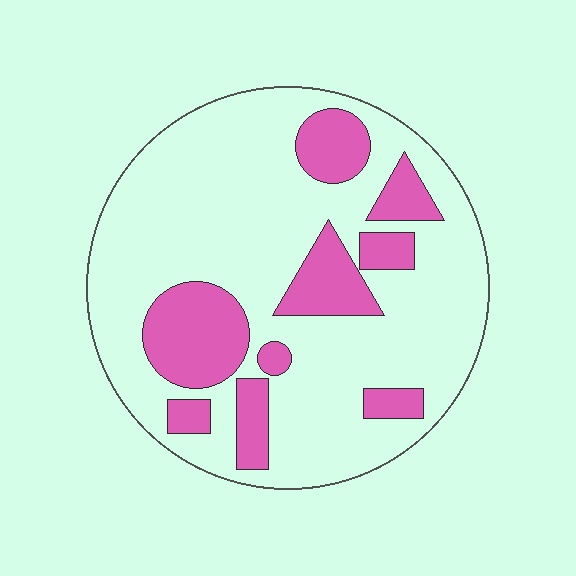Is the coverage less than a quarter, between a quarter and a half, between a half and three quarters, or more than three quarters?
Less than a quarter.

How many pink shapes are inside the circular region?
9.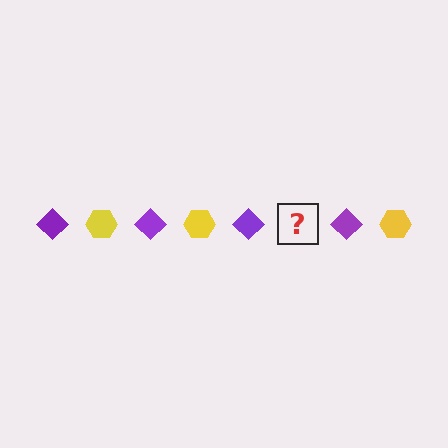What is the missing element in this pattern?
The missing element is a yellow hexagon.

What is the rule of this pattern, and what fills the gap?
The rule is that the pattern alternates between purple diamond and yellow hexagon. The gap should be filled with a yellow hexagon.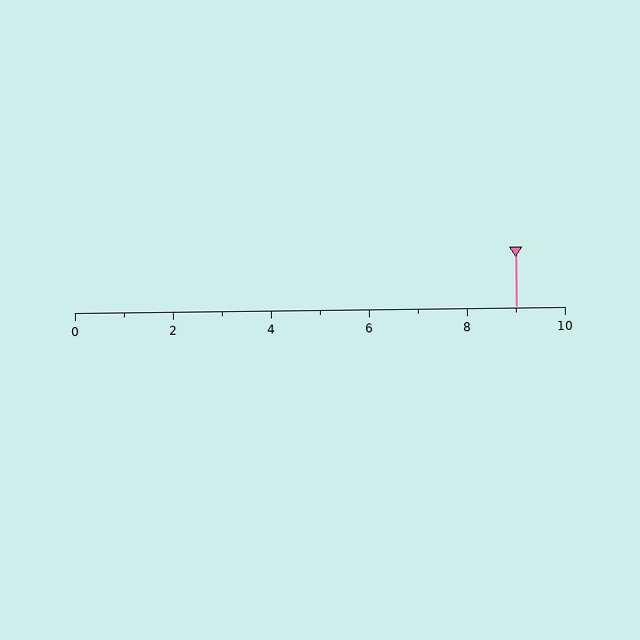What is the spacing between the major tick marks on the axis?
The major ticks are spaced 2 apart.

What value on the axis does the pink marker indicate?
The marker indicates approximately 9.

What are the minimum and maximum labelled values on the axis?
The axis runs from 0 to 10.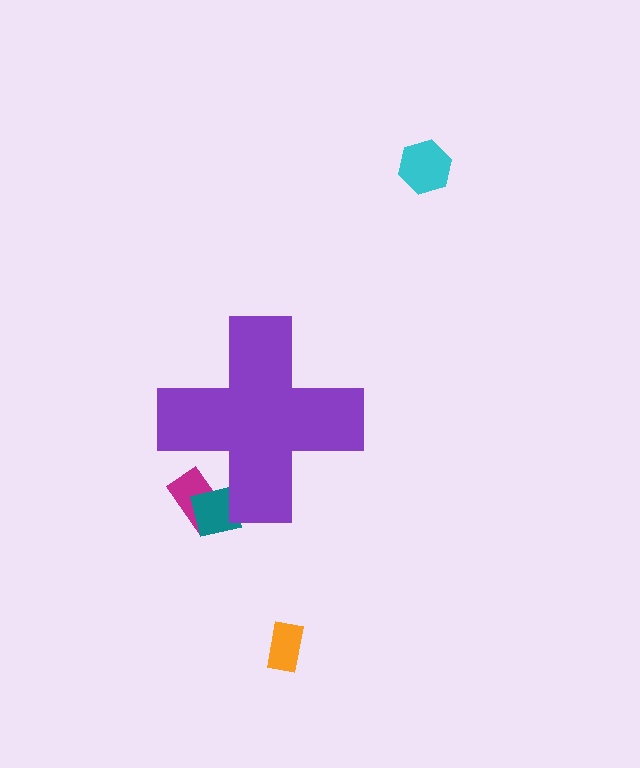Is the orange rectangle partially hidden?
No, the orange rectangle is fully visible.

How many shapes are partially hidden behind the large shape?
2 shapes are partially hidden.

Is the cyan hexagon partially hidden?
No, the cyan hexagon is fully visible.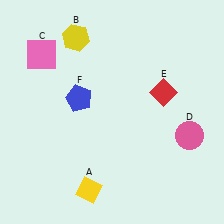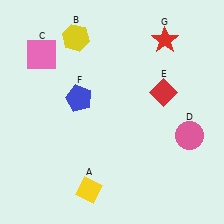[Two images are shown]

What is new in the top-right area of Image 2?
A red star (G) was added in the top-right area of Image 2.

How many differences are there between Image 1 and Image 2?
There is 1 difference between the two images.